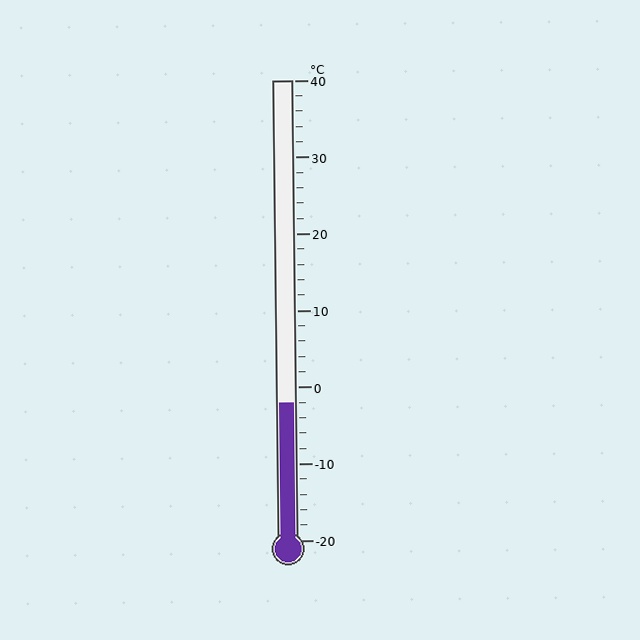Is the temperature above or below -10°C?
The temperature is above -10°C.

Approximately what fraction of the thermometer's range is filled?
The thermometer is filled to approximately 30% of its range.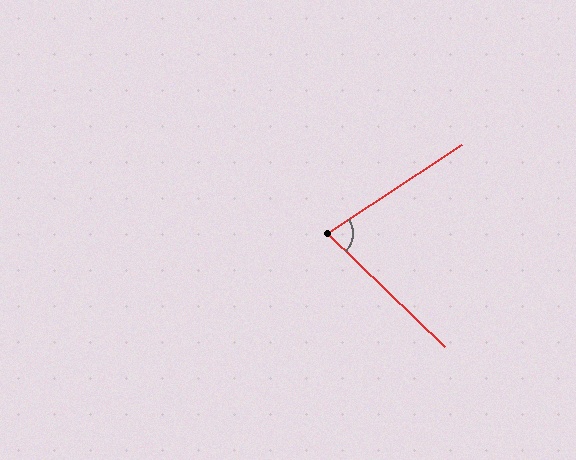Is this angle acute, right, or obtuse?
It is acute.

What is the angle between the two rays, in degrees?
Approximately 78 degrees.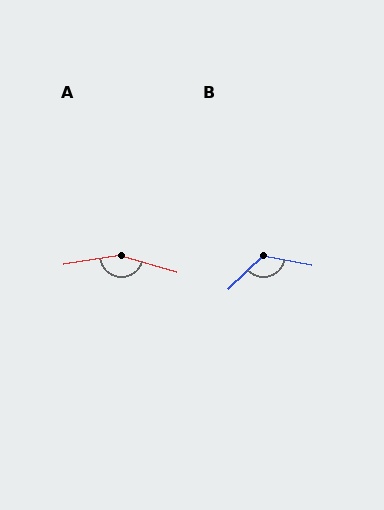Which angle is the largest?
A, at approximately 154 degrees.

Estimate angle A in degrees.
Approximately 154 degrees.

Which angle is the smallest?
B, at approximately 125 degrees.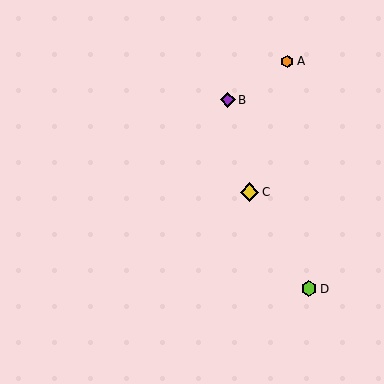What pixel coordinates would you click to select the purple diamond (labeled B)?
Click at (228, 100) to select the purple diamond B.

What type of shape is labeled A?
Shape A is an orange hexagon.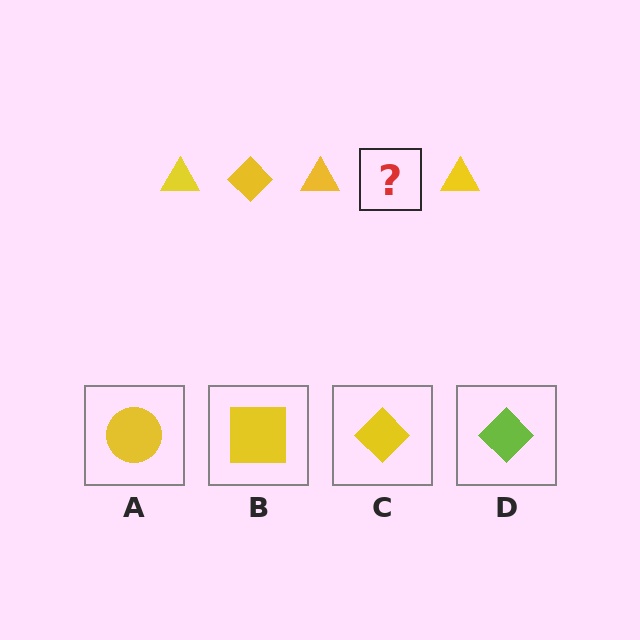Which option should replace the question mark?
Option C.